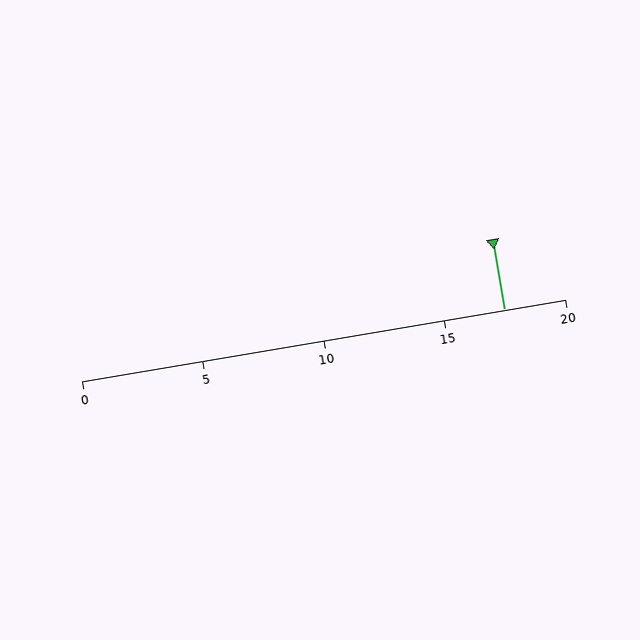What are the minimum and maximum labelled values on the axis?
The axis runs from 0 to 20.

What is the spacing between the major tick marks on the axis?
The major ticks are spaced 5 apart.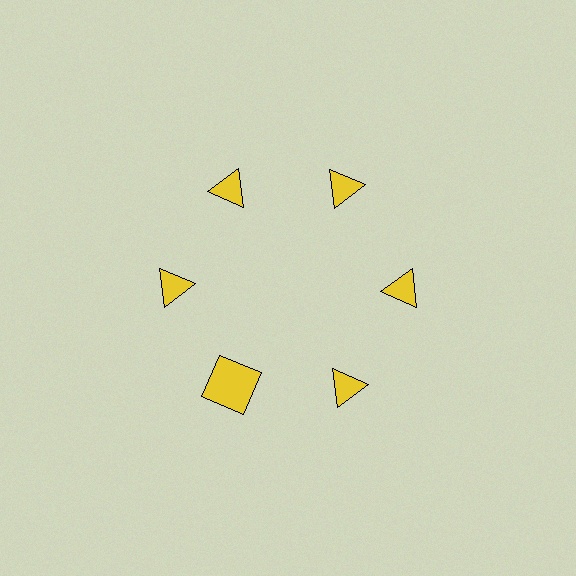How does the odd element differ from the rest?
It has a different shape: square instead of triangle.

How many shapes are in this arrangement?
There are 6 shapes arranged in a ring pattern.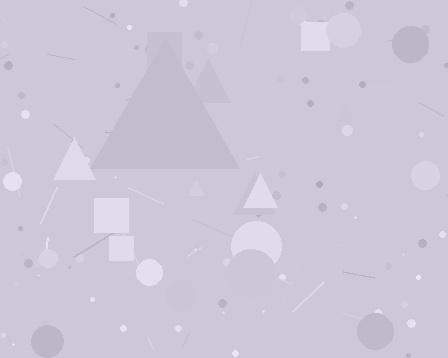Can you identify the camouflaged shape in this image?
The camouflaged shape is a triangle.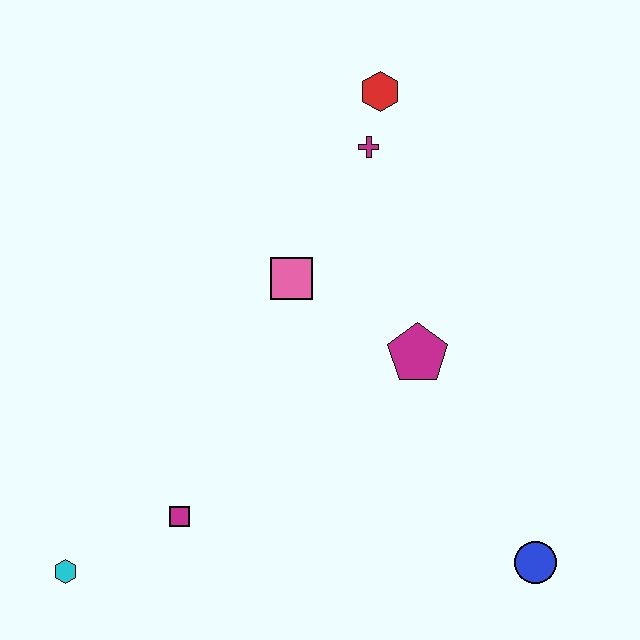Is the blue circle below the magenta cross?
Yes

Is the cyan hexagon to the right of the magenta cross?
No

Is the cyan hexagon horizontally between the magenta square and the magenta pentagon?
No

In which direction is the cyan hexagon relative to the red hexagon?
The cyan hexagon is below the red hexagon.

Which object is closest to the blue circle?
The magenta pentagon is closest to the blue circle.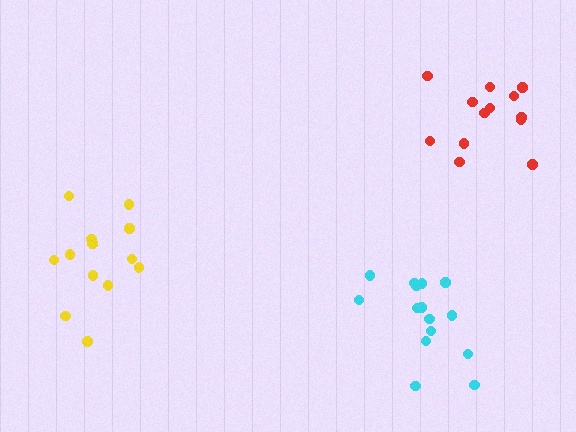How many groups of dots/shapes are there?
There are 3 groups.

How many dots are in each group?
Group 1: 13 dots, Group 2: 15 dots, Group 3: 13 dots (41 total).